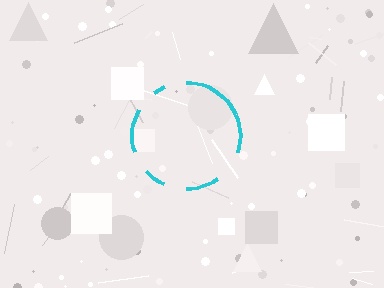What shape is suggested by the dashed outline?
The dashed outline suggests a circle.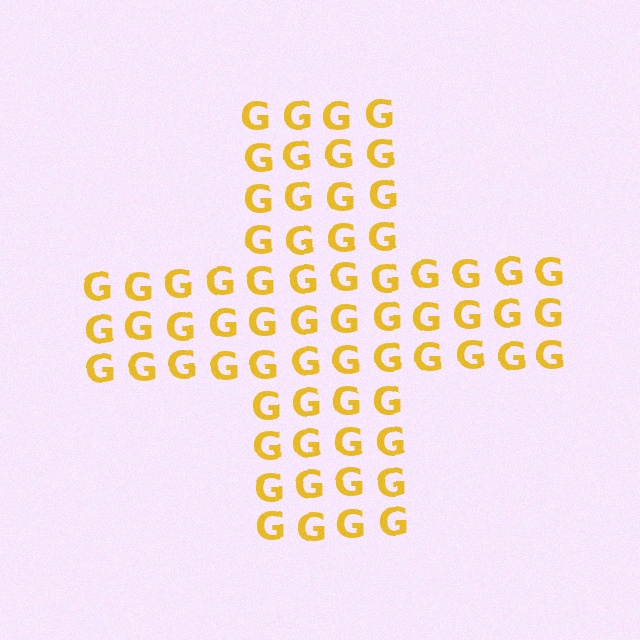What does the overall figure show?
The overall figure shows a cross.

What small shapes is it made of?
It is made of small letter G's.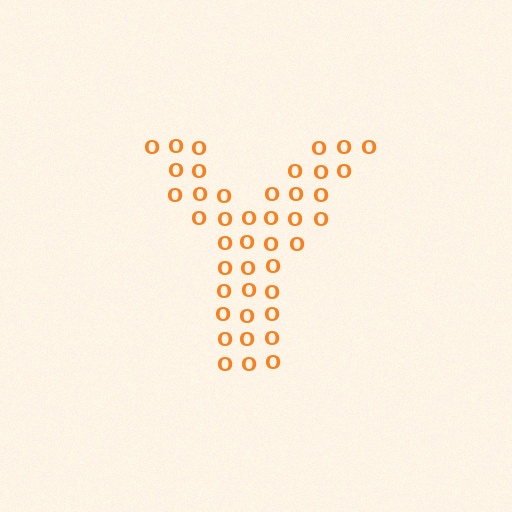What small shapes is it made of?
It is made of small letter O's.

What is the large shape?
The large shape is the letter Y.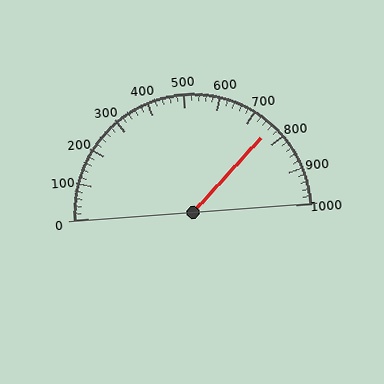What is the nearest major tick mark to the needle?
The nearest major tick mark is 800.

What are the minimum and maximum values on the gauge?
The gauge ranges from 0 to 1000.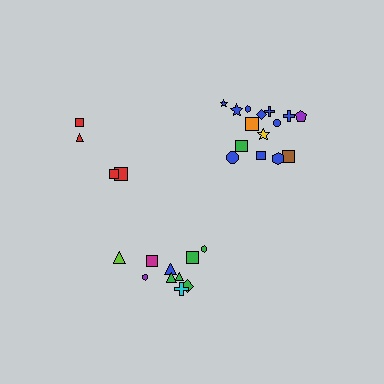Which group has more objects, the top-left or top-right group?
The top-right group.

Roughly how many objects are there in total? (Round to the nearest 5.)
Roughly 30 objects in total.